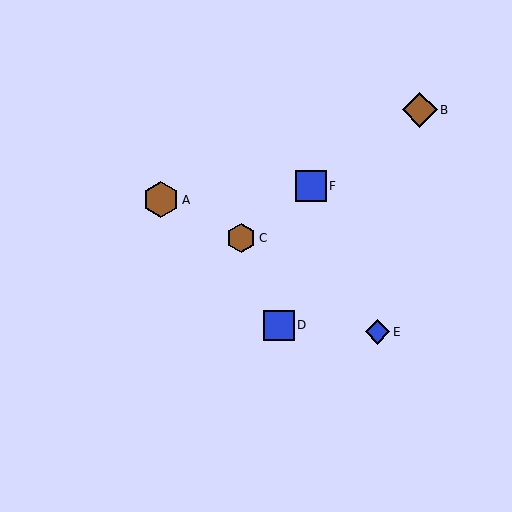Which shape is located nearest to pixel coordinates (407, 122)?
The brown diamond (labeled B) at (420, 110) is nearest to that location.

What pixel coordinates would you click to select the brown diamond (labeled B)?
Click at (420, 110) to select the brown diamond B.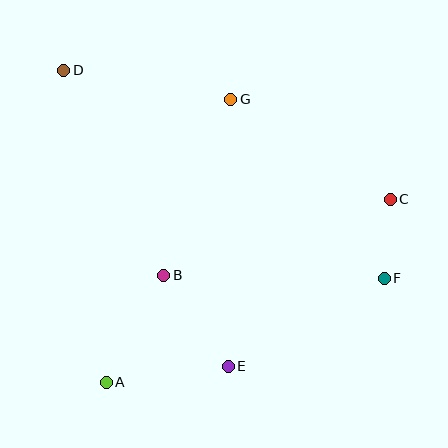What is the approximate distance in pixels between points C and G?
The distance between C and G is approximately 188 pixels.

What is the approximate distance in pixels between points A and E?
The distance between A and E is approximately 123 pixels.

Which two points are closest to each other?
Points C and F are closest to each other.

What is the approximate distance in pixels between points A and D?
The distance between A and D is approximately 315 pixels.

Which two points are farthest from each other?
Points D and F are farthest from each other.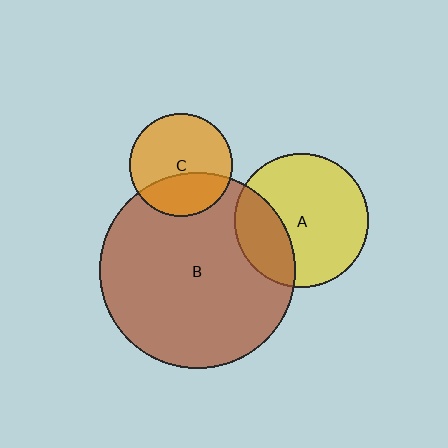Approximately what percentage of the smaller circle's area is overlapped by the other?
Approximately 35%.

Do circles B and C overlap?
Yes.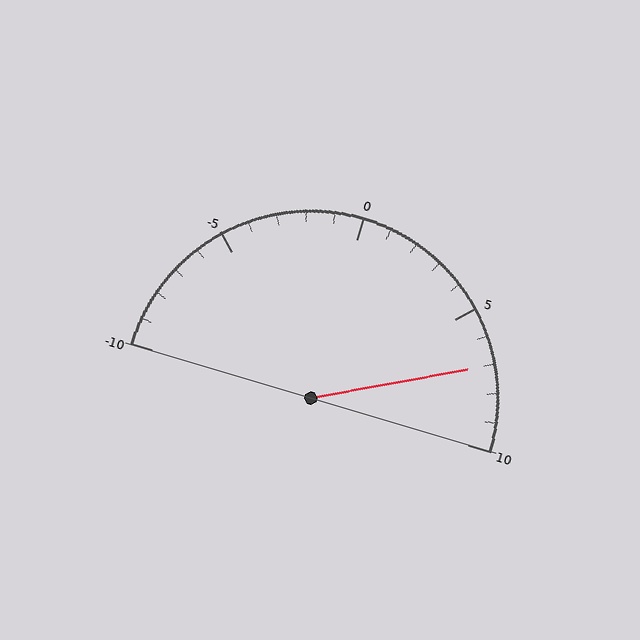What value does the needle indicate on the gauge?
The needle indicates approximately 7.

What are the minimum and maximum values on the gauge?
The gauge ranges from -10 to 10.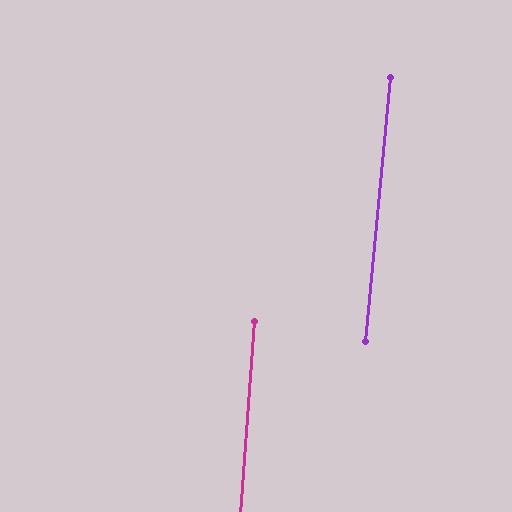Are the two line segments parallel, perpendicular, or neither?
Parallel — their directions differ by only 1.3°.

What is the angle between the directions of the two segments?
Approximately 1 degree.